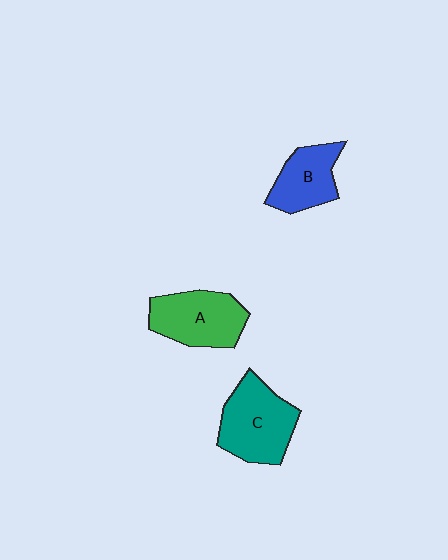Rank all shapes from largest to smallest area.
From largest to smallest: C (teal), A (green), B (blue).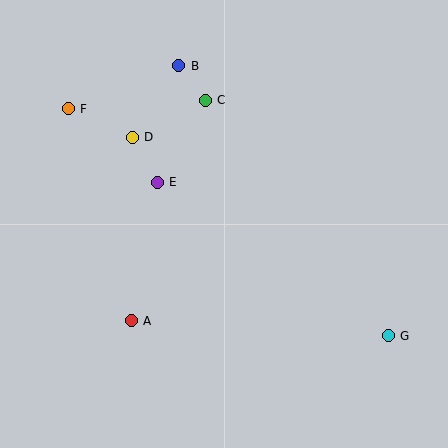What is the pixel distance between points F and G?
The distance between F and G is 392 pixels.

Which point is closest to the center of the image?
Point E at (157, 182) is closest to the center.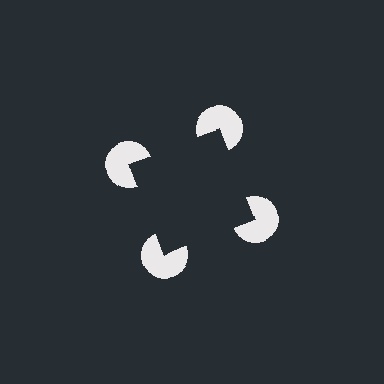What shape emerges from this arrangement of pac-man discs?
An illusory square — its edges are inferred from the aligned wedge cuts in the pac-man discs, not physically drawn.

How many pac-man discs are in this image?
There are 4 — one at each vertex of the illusory square.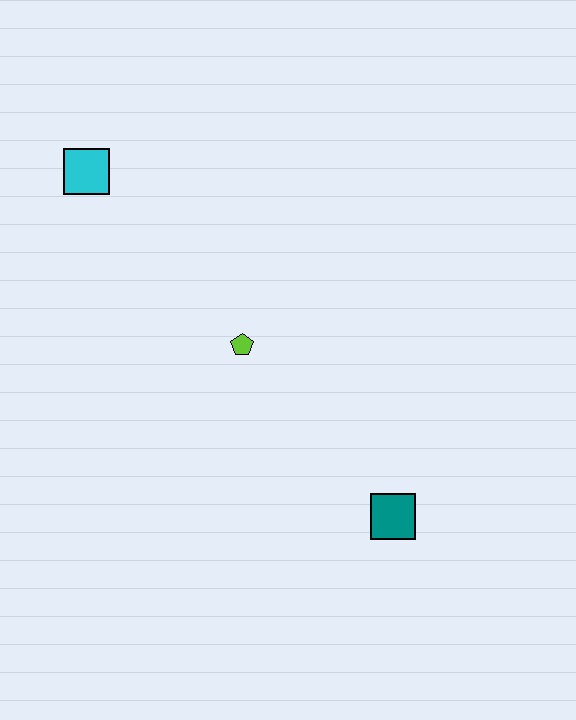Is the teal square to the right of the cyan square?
Yes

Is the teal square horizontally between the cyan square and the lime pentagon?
No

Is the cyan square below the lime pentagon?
No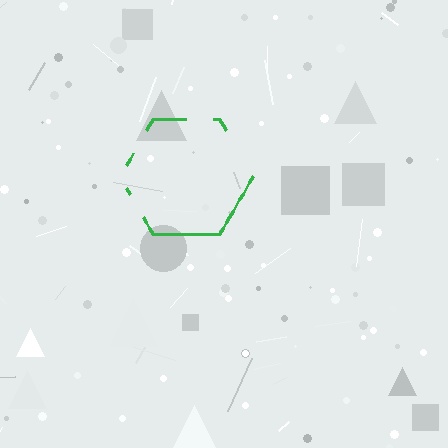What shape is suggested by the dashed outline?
The dashed outline suggests a hexagon.